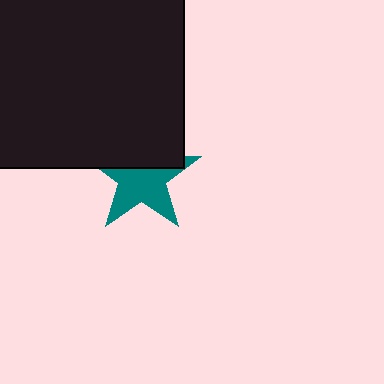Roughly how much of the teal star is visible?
About half of it is visible (roughly 59%).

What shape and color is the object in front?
The object in front is a black rectangle.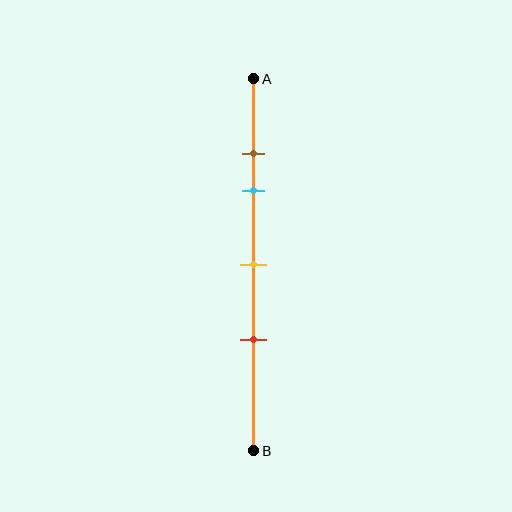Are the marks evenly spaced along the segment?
No, the marks are not evenly spaced.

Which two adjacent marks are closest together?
The brown and cyan marks are the closest adjacent pair.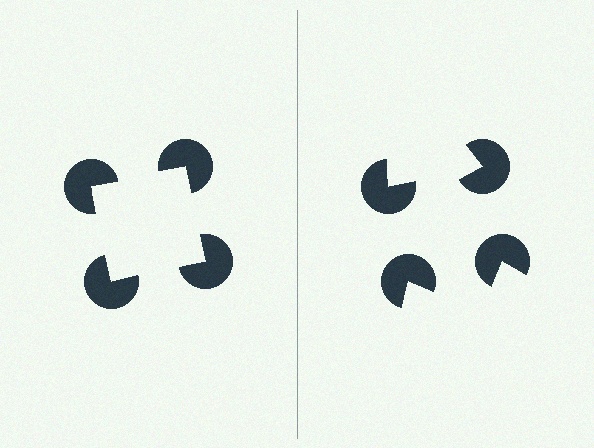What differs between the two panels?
The pac-man discs are positioned identically on both sides; only the wedge orientations differ. On the left they align to a square; on the right they are misaligned.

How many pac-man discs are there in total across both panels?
8 — 4 on each side.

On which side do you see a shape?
An illusory square appears on the left side. On the right side the wedge cuts are rotated, so no coherent shape forms.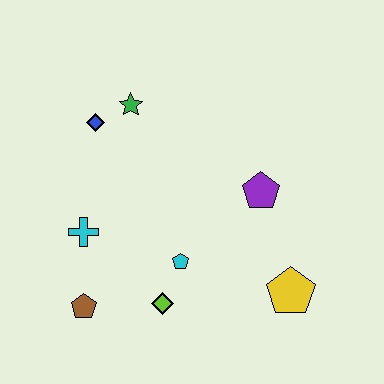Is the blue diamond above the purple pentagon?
Yes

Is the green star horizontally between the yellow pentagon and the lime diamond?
No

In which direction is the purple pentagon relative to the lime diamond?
The purple pentagon is above the lime diamond.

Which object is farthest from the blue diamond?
The yellow pentagon is farthest from the blue diamond.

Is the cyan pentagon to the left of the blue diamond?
No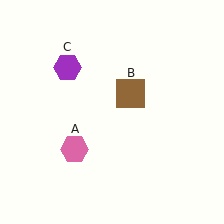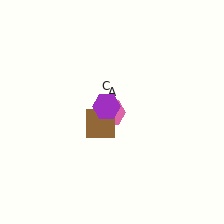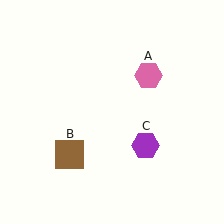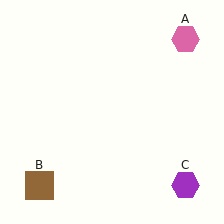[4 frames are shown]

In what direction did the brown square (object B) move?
The brown square (object B) moved down and to the left.